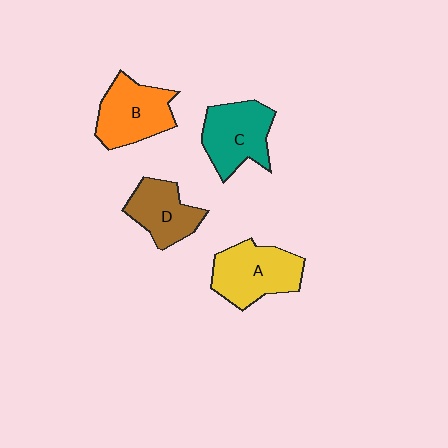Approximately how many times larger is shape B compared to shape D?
Approximately 1.2 times.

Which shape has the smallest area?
Shape D (brown).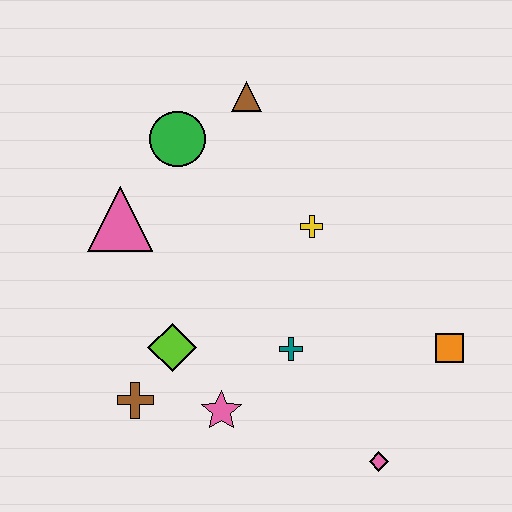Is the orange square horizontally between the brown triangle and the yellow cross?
No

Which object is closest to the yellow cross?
The teal cross is closest to the yellow cross.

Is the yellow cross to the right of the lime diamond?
Yes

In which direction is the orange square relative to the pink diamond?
The orange square is above the pink diamond.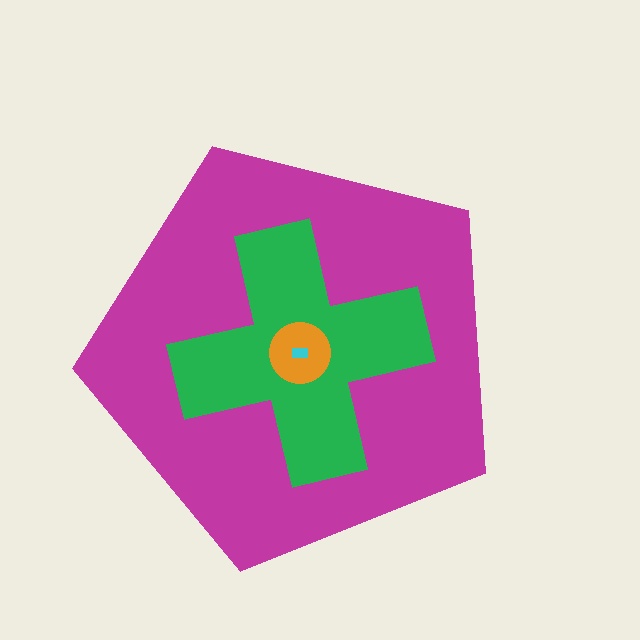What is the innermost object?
The cyan rectangle.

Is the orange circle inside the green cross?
Yes.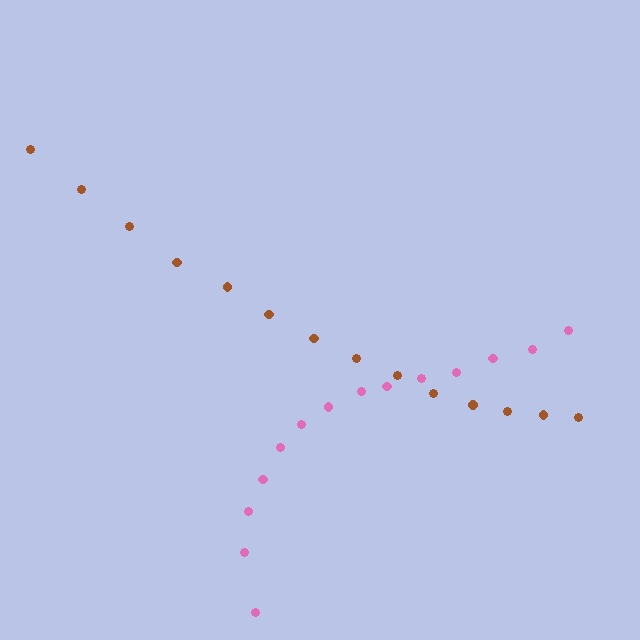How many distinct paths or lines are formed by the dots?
There are 2 distinct paths.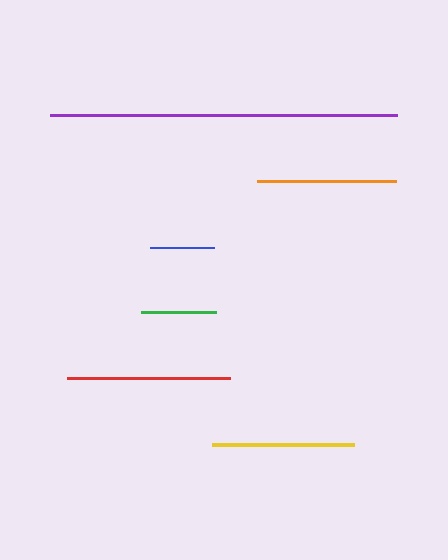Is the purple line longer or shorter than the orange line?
The purple line is longer than the orange line.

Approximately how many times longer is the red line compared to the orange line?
The red line is approximately 1.2 times the length of the orange line.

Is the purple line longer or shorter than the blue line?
The purple line is longer than the blue line.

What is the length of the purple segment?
The purple segment is approximately 348 pixels long.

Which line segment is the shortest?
The blue line is the shortest at approximately 64 pixels.